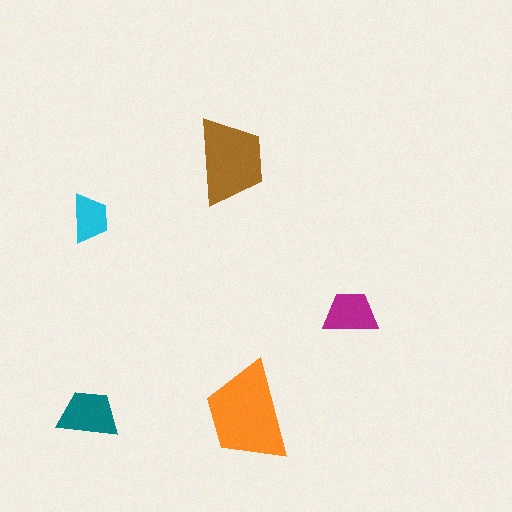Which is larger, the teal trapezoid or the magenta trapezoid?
The teal one.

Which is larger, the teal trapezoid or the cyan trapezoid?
The teal one.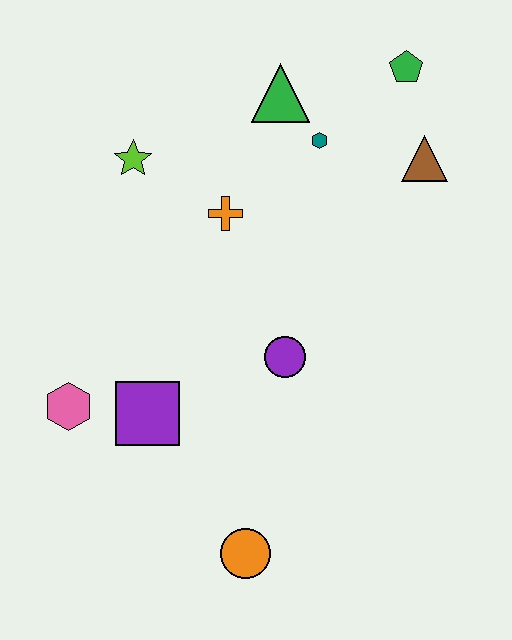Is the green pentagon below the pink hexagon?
No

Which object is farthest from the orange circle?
The green pentagon is farthest from the orange circle.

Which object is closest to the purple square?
The pink hexagon is closest to the purple square.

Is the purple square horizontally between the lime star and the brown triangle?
Yes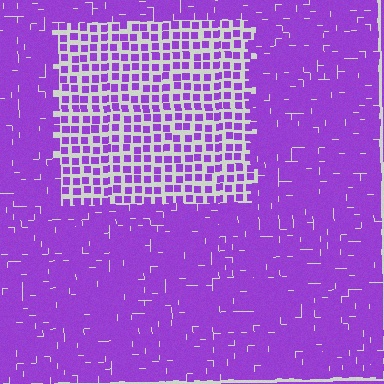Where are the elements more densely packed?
The elements are more densely packed outside the rectangle boundary.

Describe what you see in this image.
The image contains small purple elements arranged at two different densities. A rectangle-shaped region is visible where the elements are less densely packed than the surrounding area.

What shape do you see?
I see a rectangle.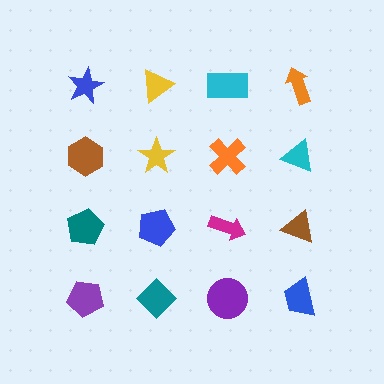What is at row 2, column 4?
A cyan triangle.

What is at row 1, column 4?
An orange arrow.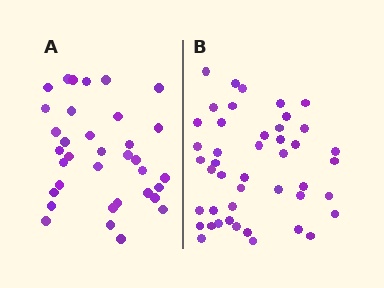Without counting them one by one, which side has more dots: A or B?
Region B (the right region) has more dots.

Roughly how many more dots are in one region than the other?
Region B has roughly 10 or so more dots than region A.